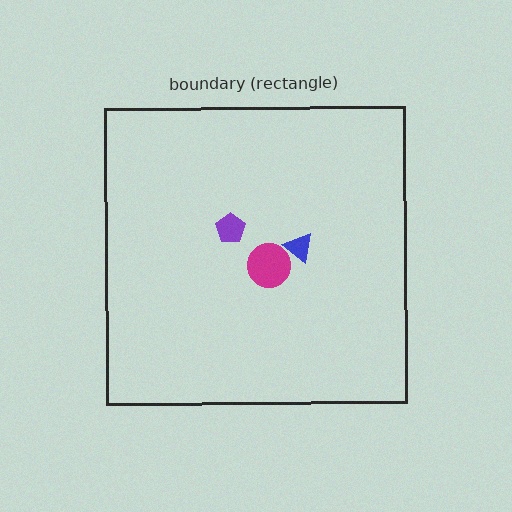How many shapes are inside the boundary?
3 inside, 0 outside.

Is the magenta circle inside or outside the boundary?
Inside.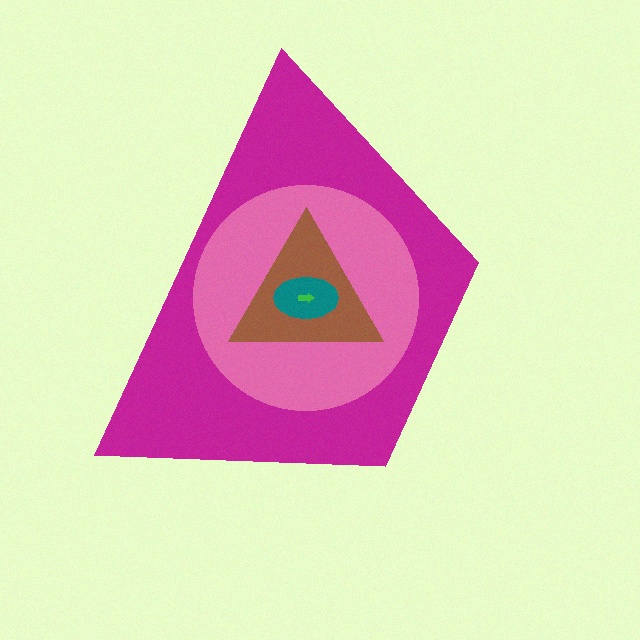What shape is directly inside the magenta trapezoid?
The pink circle.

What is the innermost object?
The green arrow.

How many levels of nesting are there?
5.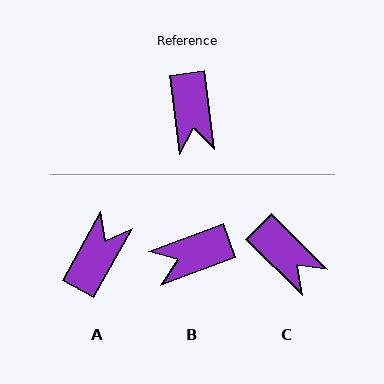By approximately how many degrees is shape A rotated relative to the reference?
Approximately 144 degrees counter-clockwise.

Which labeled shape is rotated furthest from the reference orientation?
A, about 144 degrees away.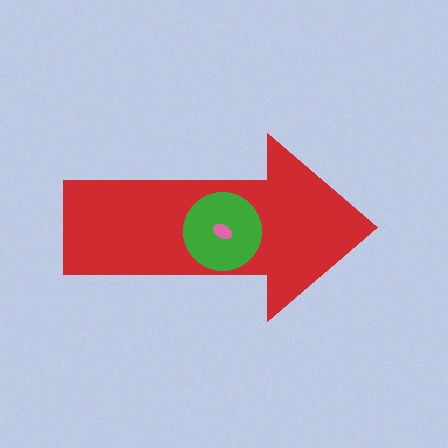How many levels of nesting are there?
3.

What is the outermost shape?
The red arrow.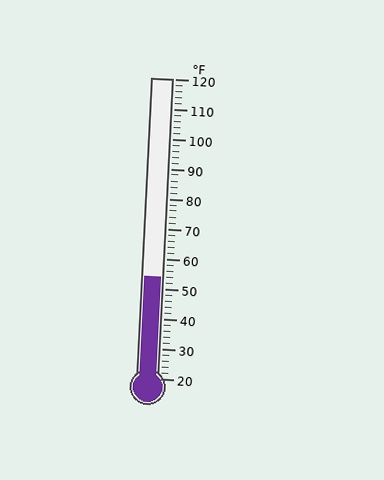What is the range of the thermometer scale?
The thermometer scale ranges from 20°F to 120°F.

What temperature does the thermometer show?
The thermometer shows approximately 54°F.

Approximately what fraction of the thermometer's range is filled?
The thermometer is filled to approximately 35% of its range.